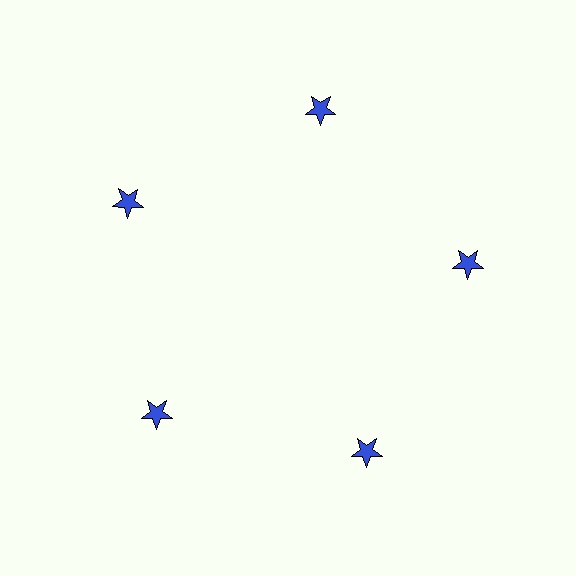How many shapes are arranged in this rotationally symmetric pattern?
There are 5 shapes, arranged in 5 groups of 1.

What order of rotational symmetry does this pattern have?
This pattern has 5-fold rotational symmetry.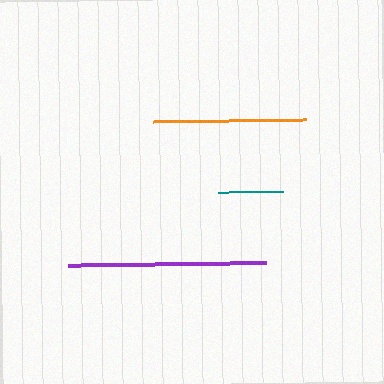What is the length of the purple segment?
The purple segment is approximately 198 pixels long.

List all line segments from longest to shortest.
From longest to shortest: purple, orange, teal.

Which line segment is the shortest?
The teal line is the shortest at approximately 66 pixels.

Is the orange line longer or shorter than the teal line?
The orange line is longer than the teal line.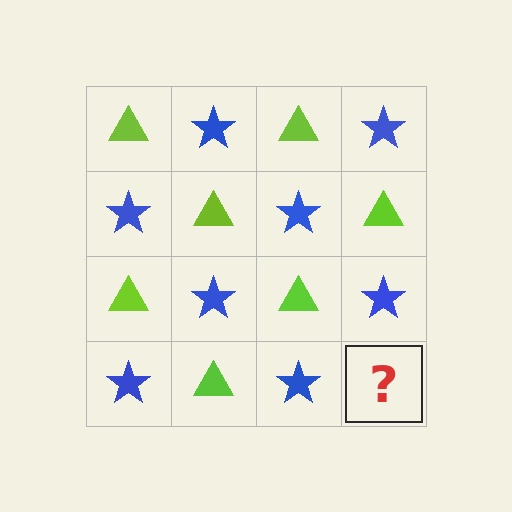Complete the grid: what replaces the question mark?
The question mark should be replaced with a lime triangle.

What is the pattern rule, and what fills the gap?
The rule is that it alternates lime triangle and blue star in a checkerboard pattern. The gap should be filled with a lime triangle.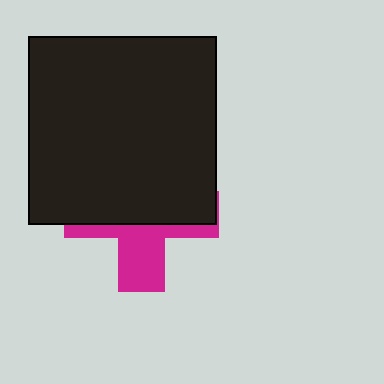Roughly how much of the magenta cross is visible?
A small part of it is visible (roughly 37%).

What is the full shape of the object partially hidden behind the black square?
The partially hidden object is a magenta cross.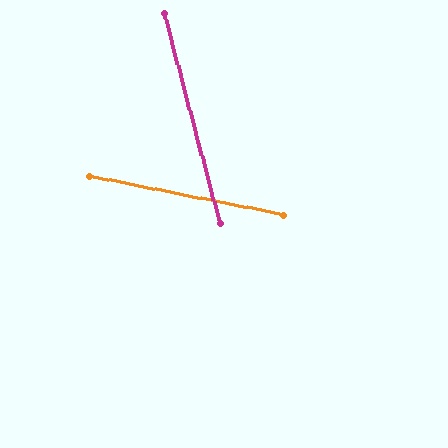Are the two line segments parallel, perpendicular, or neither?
Neither parallel nor perpendicular — they differ by about 64°.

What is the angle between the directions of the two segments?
Approximately 64 degrees.